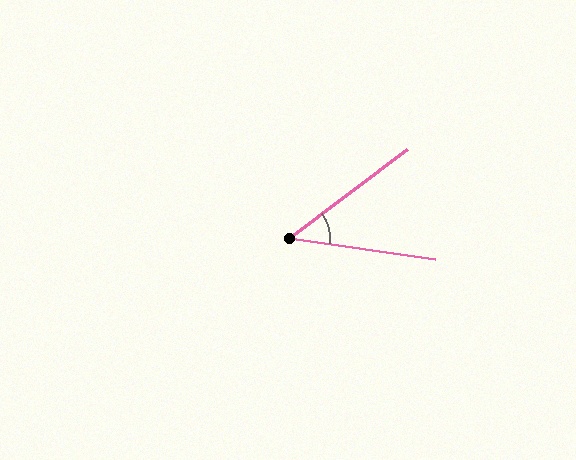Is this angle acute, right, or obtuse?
It is acute.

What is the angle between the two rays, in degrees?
Approximately 45 degrees.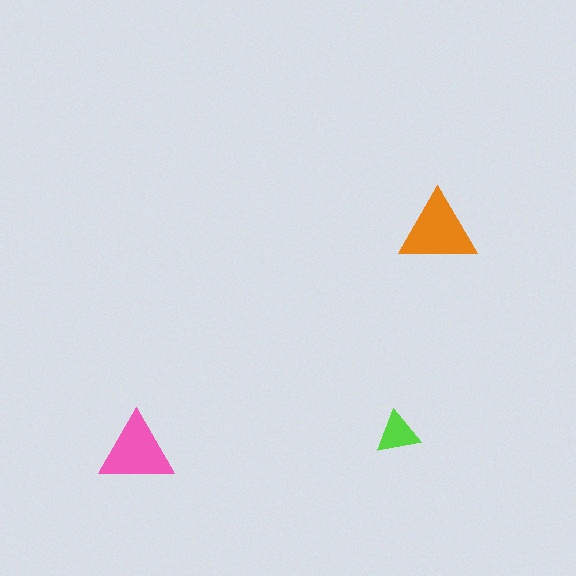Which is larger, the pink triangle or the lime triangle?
The pink one.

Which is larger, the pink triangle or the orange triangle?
The orange one.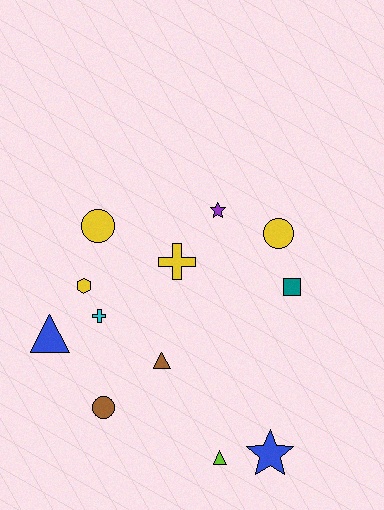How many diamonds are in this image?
There are no diamonds.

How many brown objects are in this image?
There are 2 brown objects.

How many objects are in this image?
There are 12 objects.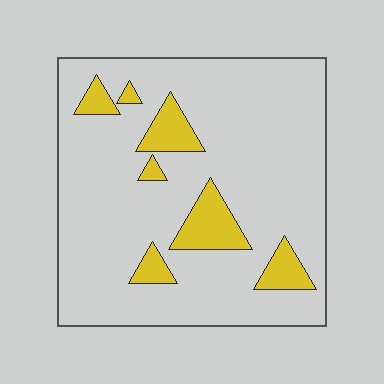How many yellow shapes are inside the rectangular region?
7.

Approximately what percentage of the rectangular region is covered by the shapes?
Approximately 15%.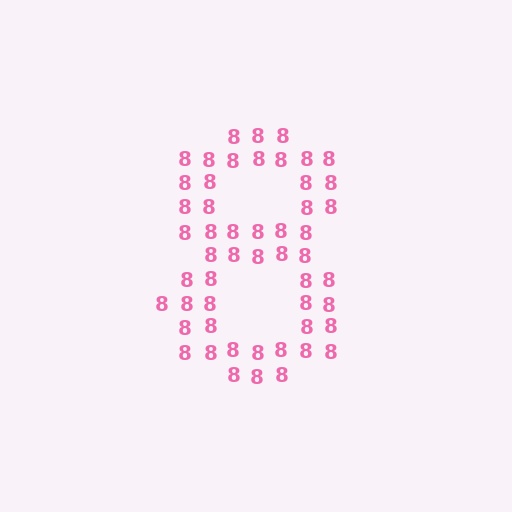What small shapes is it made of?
It is made of small digit 8's.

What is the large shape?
The large shape is the digit 8.